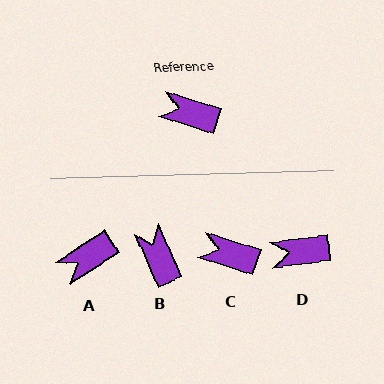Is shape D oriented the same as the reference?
No, it is off by about 24 degrees.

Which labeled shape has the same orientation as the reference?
C.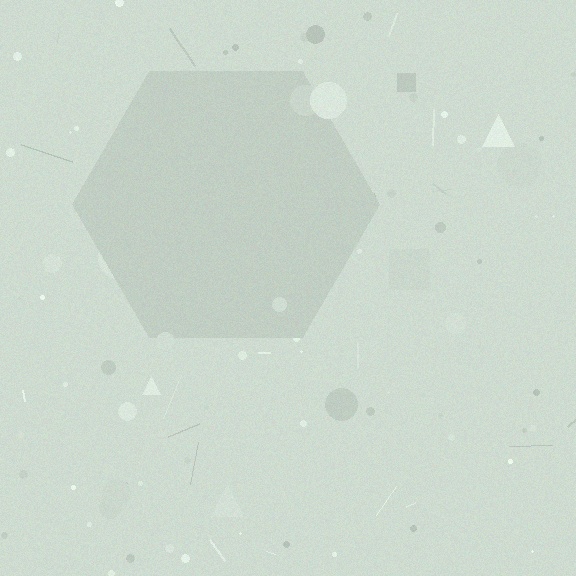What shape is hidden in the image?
A hexagon is hidden in the image.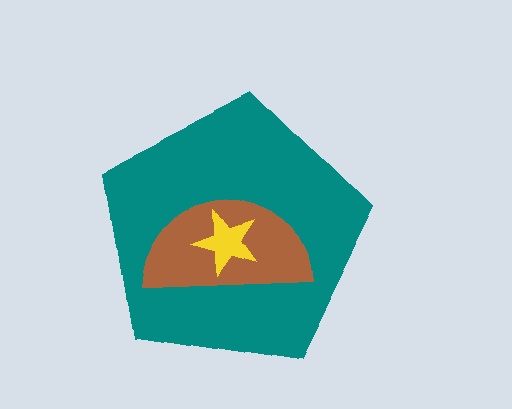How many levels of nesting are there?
3.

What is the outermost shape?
The teal pentagon.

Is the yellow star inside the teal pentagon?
Yes.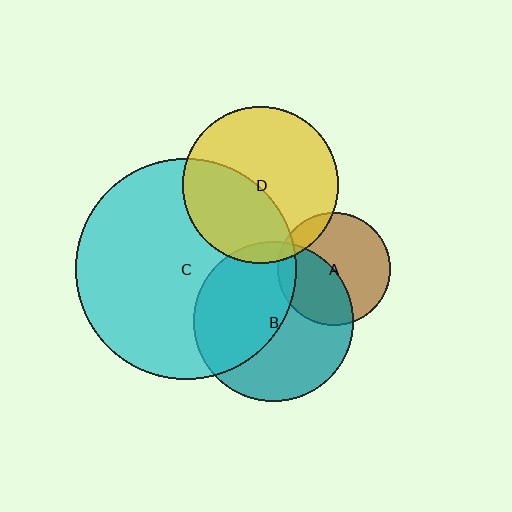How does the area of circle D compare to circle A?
Approximately 1.9 times.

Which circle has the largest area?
Circle C (cyan).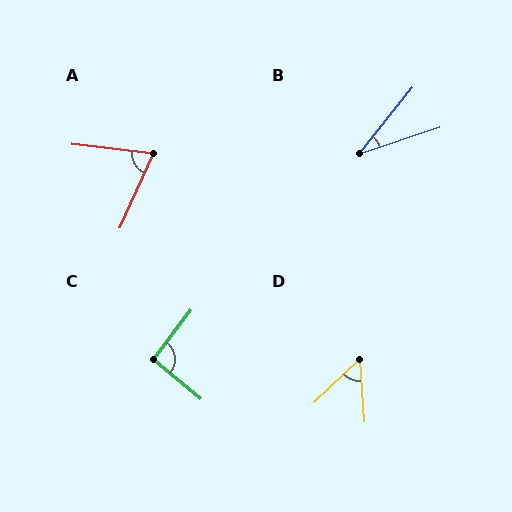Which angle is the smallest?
B, at approximately 33 degrees.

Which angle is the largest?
C, at approximately 92 degrees.